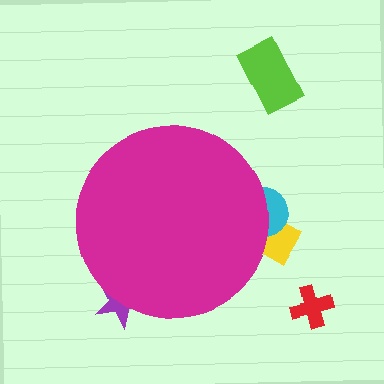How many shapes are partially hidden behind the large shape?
3 shapes are partially hidden.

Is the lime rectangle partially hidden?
No, the lime rectangle is fully visible.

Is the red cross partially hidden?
No, the red cross is fully visible.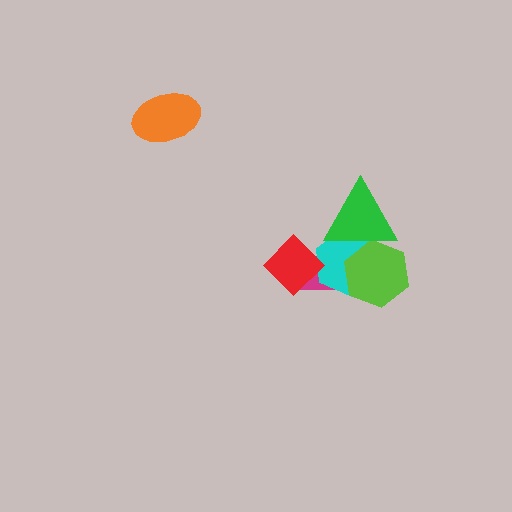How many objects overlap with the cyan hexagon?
4 objects overlap with the cyan hexagon.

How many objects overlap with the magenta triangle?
4 objects overlap with the magenta triangle.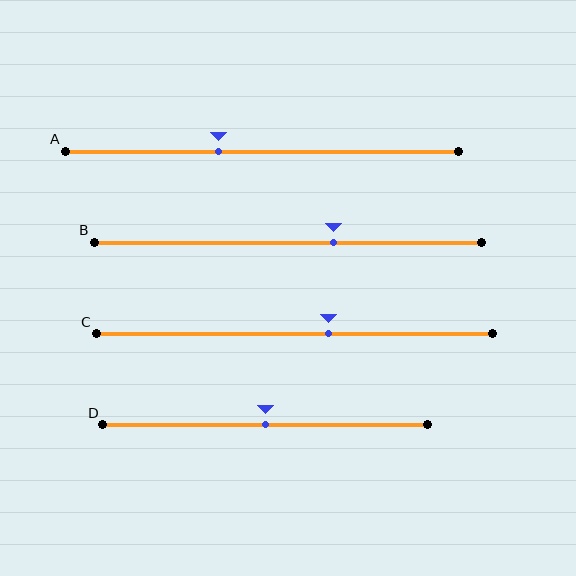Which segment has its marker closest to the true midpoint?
Segment D has its marker closest to the true midpoint.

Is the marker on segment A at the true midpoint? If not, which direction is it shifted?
No, the marker on segment A is shifted to the left by about 11% of the segment length.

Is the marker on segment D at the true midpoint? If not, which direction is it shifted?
Yes, the marker on segment D is at the true midpoint.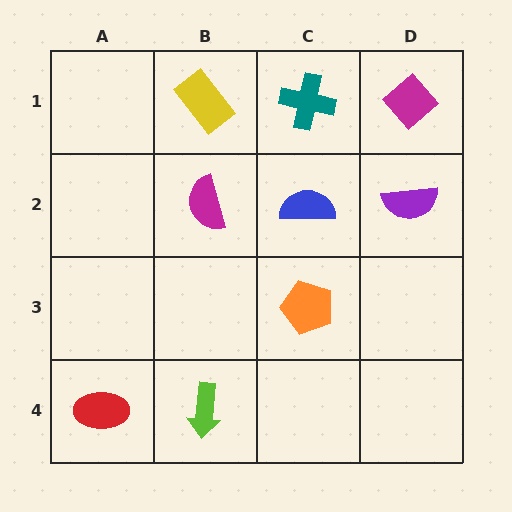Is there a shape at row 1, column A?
No, that cell is empty.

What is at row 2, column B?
A magenta semicircle.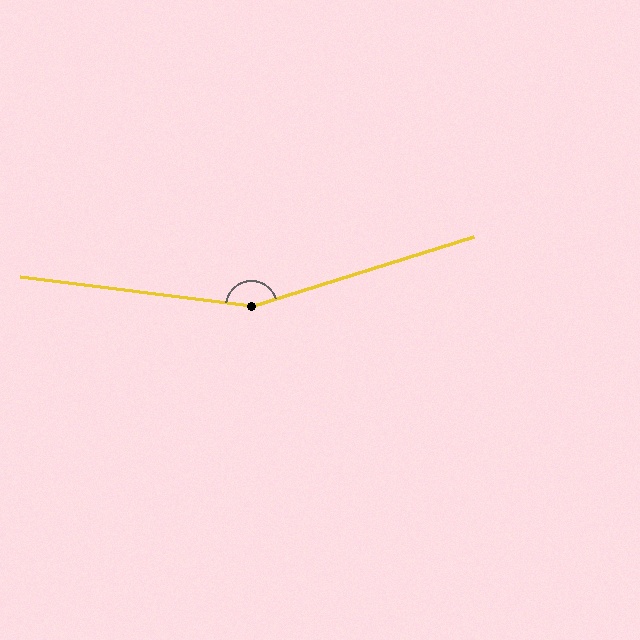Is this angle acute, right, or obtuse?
It is obtuse.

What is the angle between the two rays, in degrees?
Approximately 155 degrees.